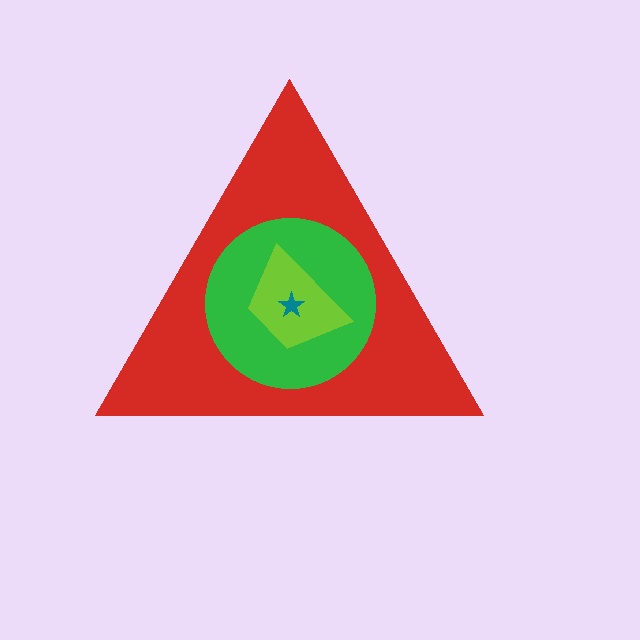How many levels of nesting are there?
4.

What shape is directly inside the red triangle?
The green circle.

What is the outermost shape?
The red triangle.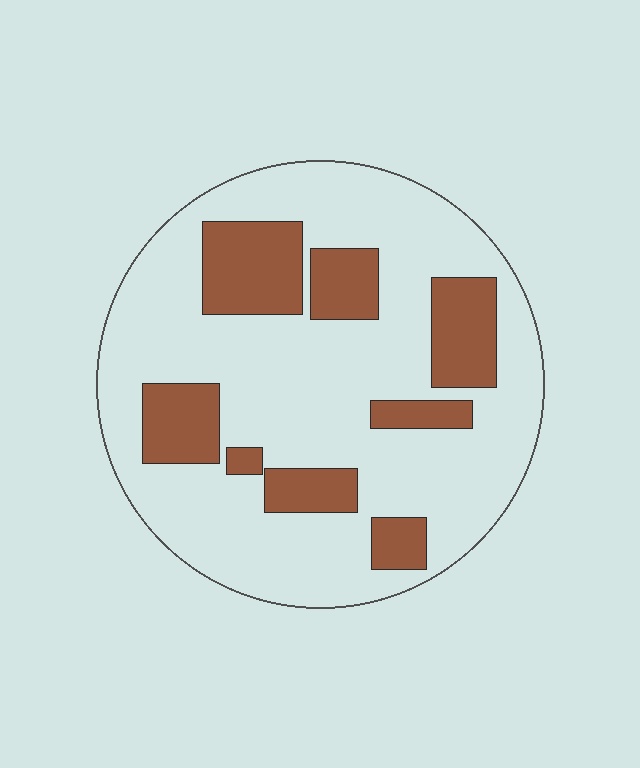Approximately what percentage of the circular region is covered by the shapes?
Approximately 25%.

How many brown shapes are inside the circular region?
8.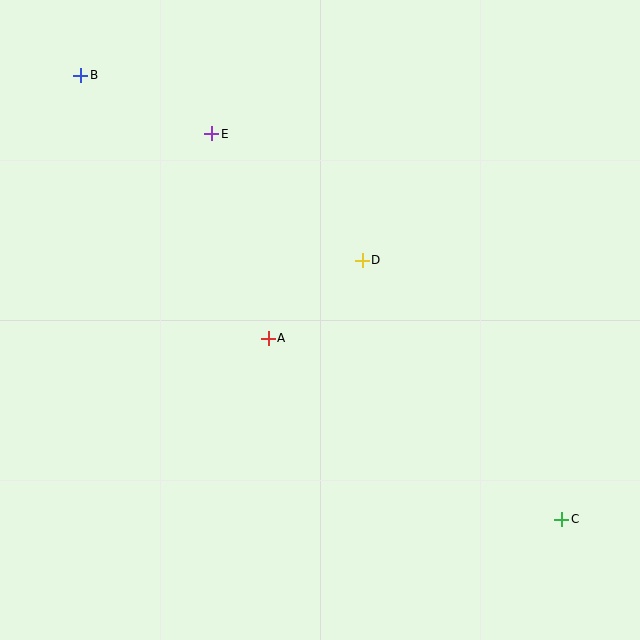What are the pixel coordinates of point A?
Point A is at (268, 338).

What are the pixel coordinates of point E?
Point E is at (212, 134).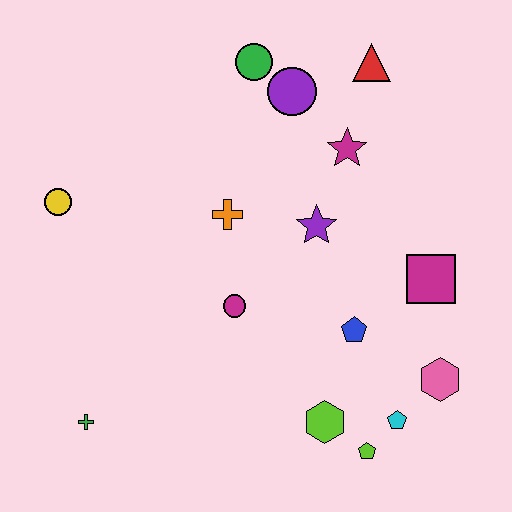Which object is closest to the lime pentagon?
The cyan pentagon is closest to the lime pentagon.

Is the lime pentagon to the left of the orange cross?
No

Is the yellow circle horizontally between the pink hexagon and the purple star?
No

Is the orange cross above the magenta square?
Yes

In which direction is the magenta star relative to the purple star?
The magenta star is above the purple star.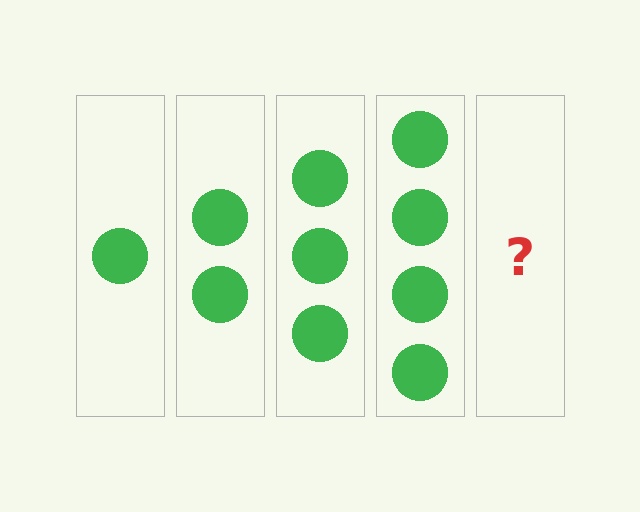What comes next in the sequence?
The next element should be 5 circles.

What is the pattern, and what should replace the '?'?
The pattern is that each step adds one more circle. The '?' should be 5 circles.